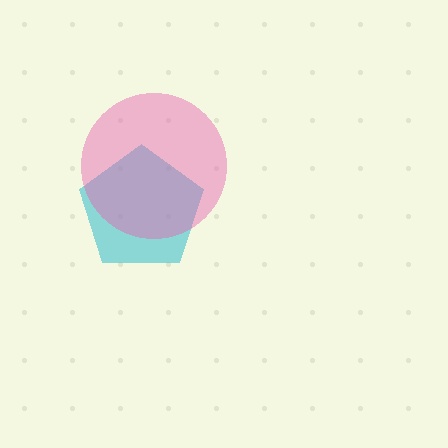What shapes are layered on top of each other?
The layered shapes are: a cyan pentagon, a pink circle.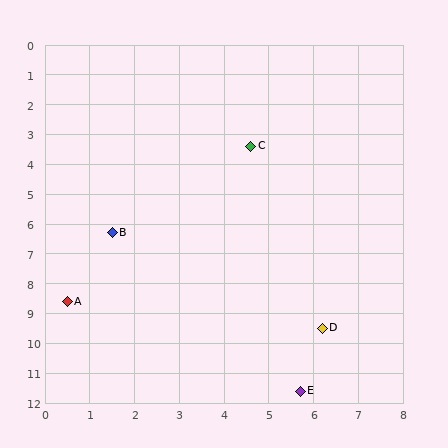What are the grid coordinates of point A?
Point A is at approximately (0.5, 8.6).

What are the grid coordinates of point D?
Point D is at approximately (6.2, 9.5).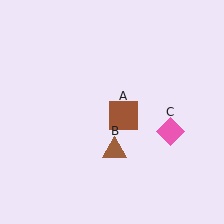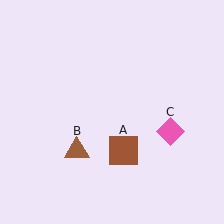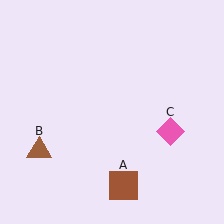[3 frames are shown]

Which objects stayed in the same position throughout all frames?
Pink diamond (object C) remained stationary.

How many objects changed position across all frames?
2 objects changed position: brown square (object A), brown triangle (object B).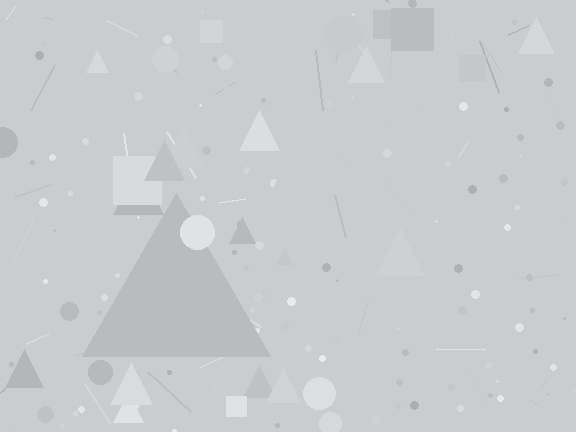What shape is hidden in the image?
A triangle is hidden in the image.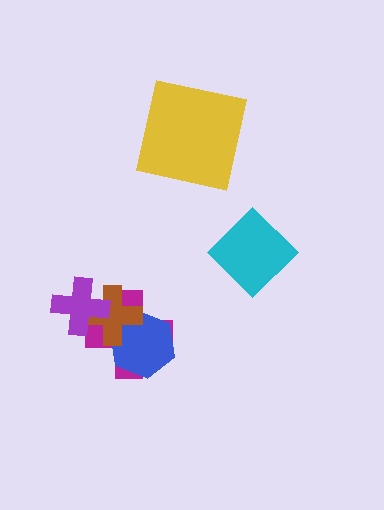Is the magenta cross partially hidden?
Yes, it is partially covered by another shape.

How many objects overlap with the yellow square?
0 objects overlap with the yellow square.